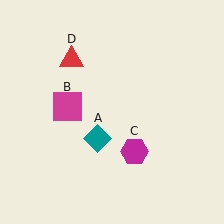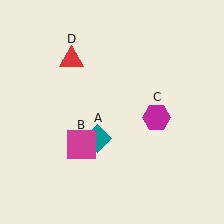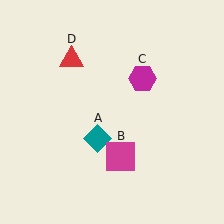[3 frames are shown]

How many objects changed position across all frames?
2 objects changed position: magenta square (object B), magenta hexagon (object C).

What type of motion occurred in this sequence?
The magenta square (object B), magenta hexagon (object C) rotated counterclockwise around the center of the scene.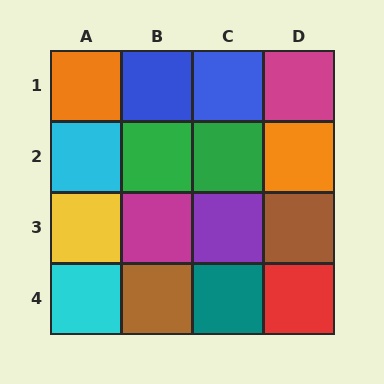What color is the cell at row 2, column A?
Cyan.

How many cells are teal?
1 cell is teal.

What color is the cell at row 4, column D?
Red.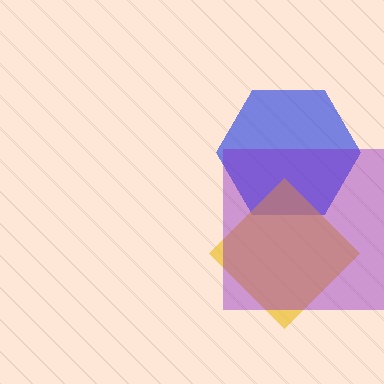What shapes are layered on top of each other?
The layered shapes are: a blue hexagon, a yellow diamond, a purple square.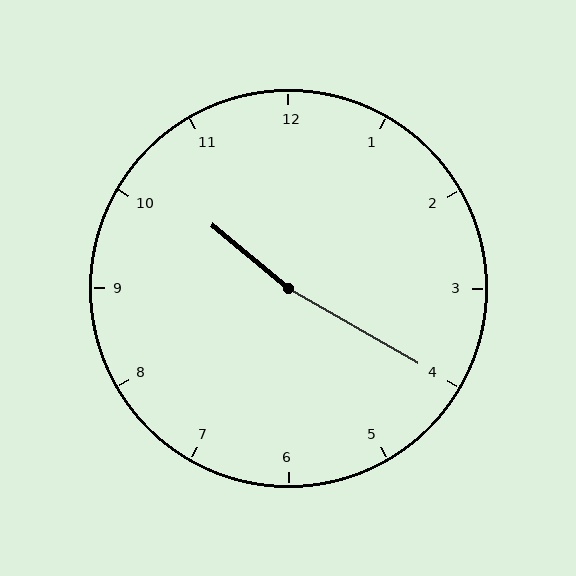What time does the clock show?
10:20.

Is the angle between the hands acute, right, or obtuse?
It is obtuse.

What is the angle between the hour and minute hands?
Approximately 170 degrees.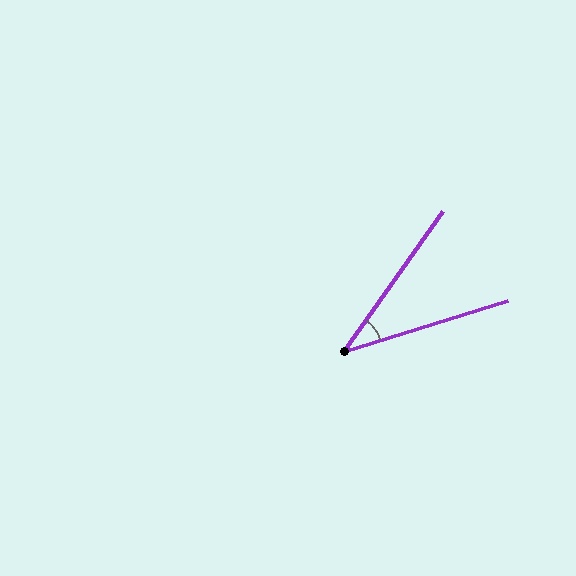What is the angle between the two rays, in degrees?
Approximately 37 degrees.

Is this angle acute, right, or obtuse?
It is acute.